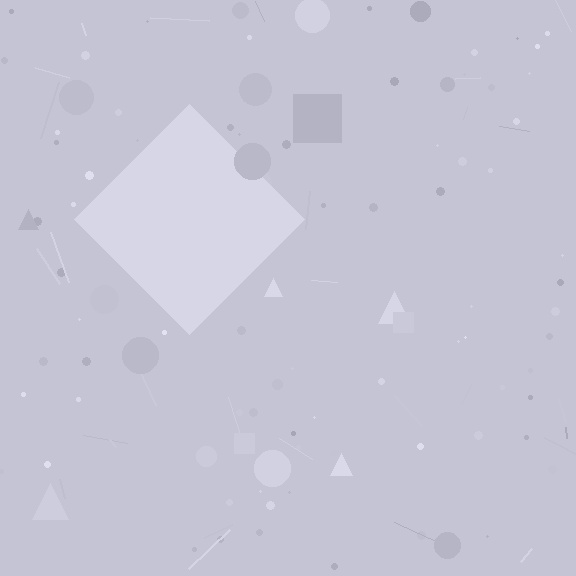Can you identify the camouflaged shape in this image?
The camouflaged shape is a diamond.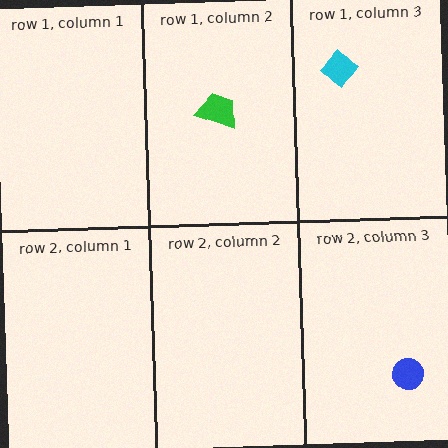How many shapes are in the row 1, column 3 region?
1.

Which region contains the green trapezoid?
The row 1, column 2 region.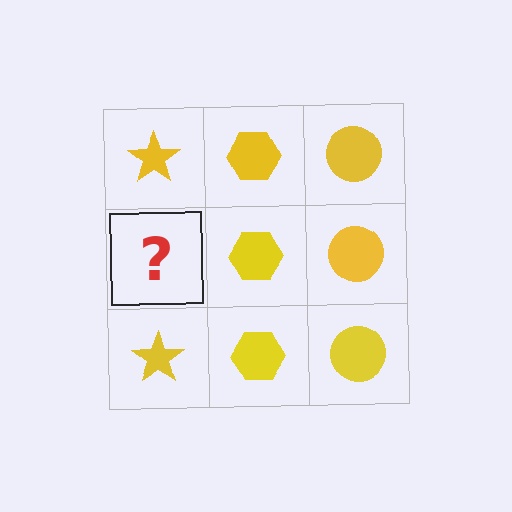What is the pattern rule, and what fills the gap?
The rule is that each column has a consistent shape. The gap should be filled with a yellow star.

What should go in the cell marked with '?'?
The missing cell should contain a yellow star.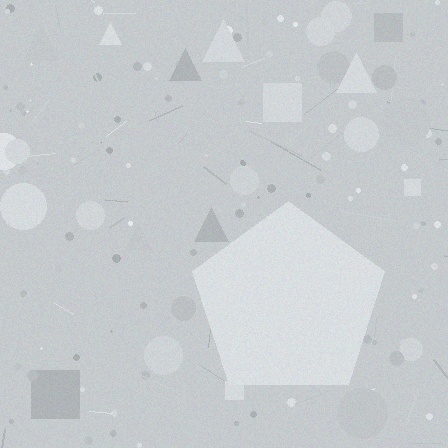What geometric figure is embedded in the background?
A pentagon is embedded in the background.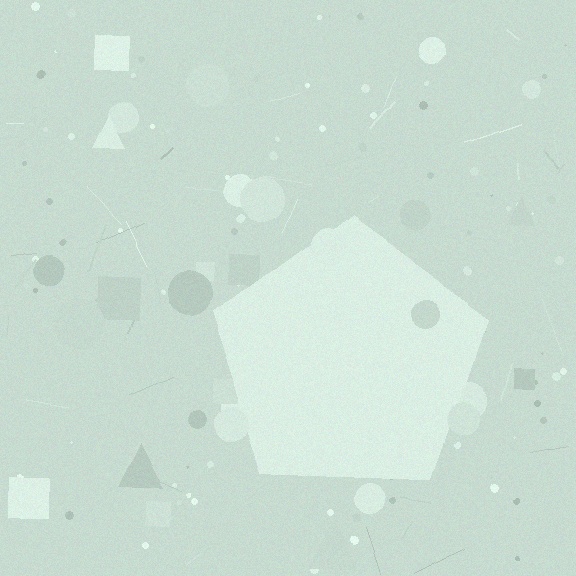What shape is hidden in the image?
A pentagon is hidden in the image.